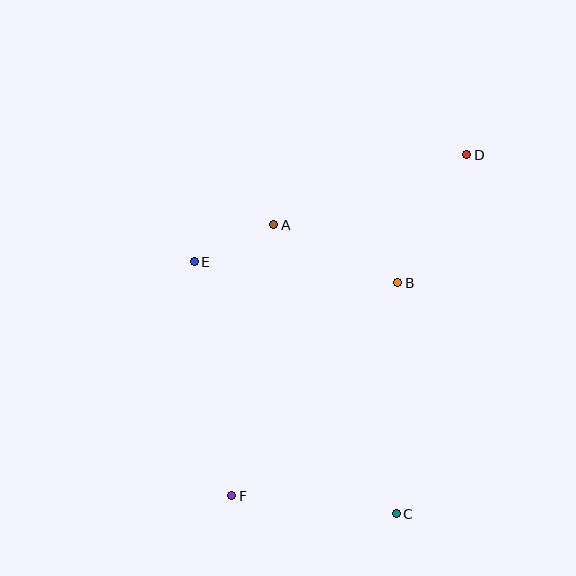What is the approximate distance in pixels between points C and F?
The distance between C and F is approximately 165 pixels.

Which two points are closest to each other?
Points A and E are closest to each other.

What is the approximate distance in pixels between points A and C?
The distance between A and C is approximately 314 pixels.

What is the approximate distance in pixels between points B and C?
The distance between B and C is approximately 231 pixels.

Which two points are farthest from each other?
Points D and F are farthest from each other.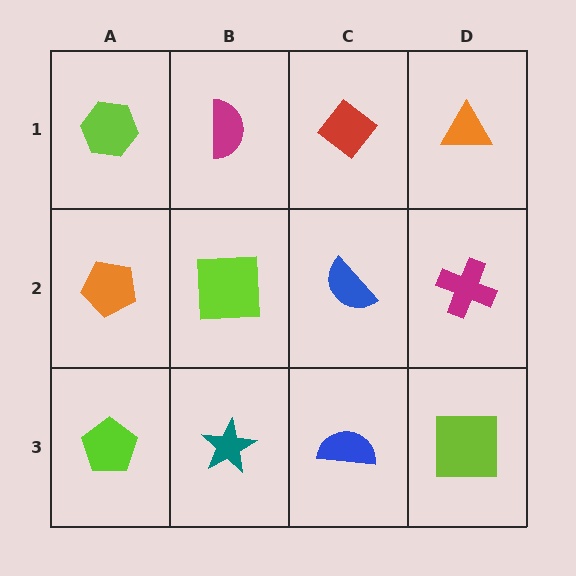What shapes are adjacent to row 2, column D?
An orange triangle (row 1, column D), a lime square (row 3, column D), a blue semicircle (row 2, column C).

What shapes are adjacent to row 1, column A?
An orange pentagon (row 2, column A), a magenta semicircle (row 1, column B).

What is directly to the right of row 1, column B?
A red diamond.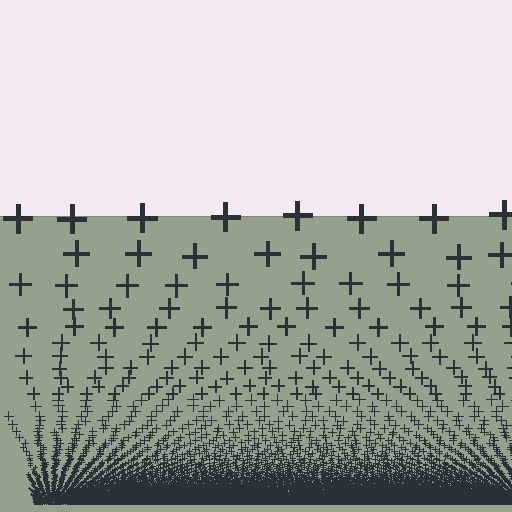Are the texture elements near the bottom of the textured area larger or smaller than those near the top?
Smaller. The gradient is inverted — elements near the bottom are smaller and denser.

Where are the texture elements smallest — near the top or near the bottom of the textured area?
Near the bottom.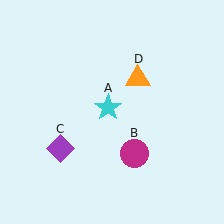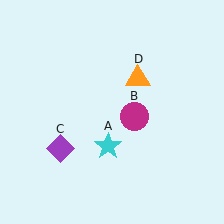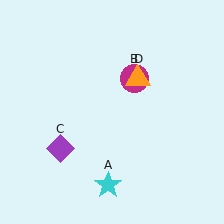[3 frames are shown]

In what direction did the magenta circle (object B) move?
The magenta circle (object B) moved up.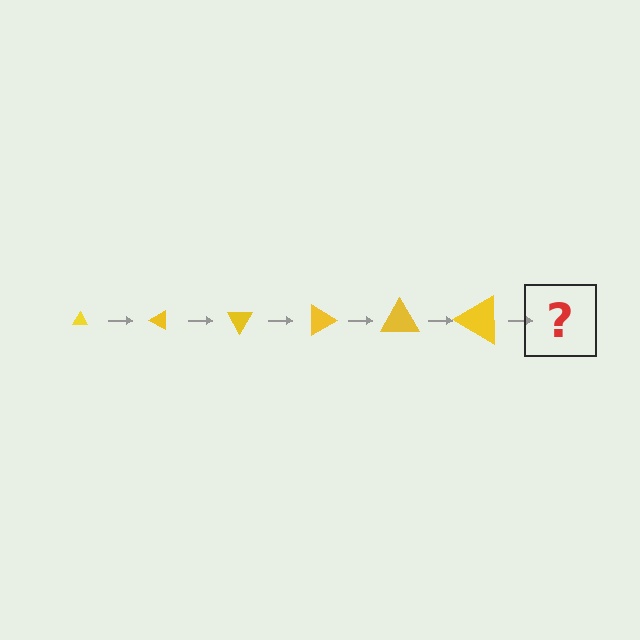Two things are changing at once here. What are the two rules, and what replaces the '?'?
The two rules are that the triangle grows larger each step and it rotates 30 degrees each step. The '?' should be a triangle, larger than the previous one and rotated 180 degrees from the start.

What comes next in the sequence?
The next element should be a triangle, larger than the previous one and rotated 180 degrees from the start.